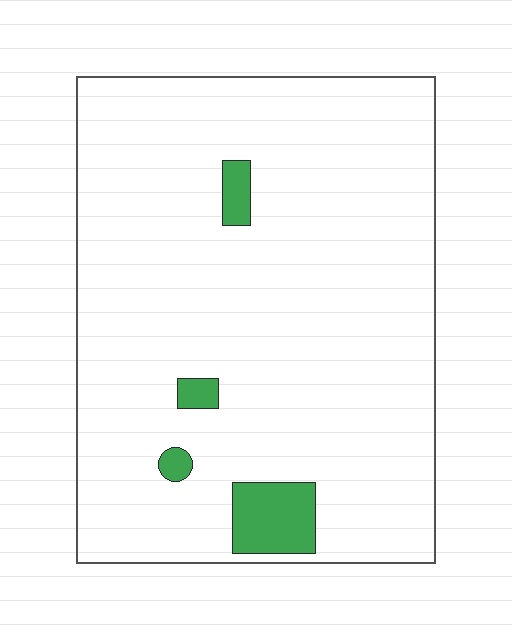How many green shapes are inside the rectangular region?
4.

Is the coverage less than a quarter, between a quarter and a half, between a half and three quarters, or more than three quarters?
Less than a quarter.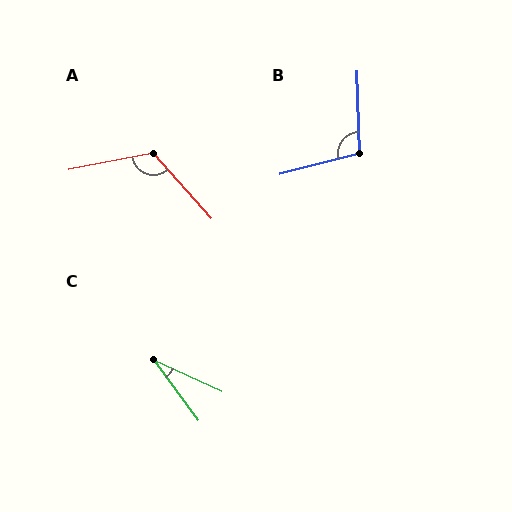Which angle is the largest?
A, at approximately 121 degrees.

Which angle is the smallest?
C, at approximately 30 degrees.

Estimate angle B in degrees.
Approximately 102 degrees.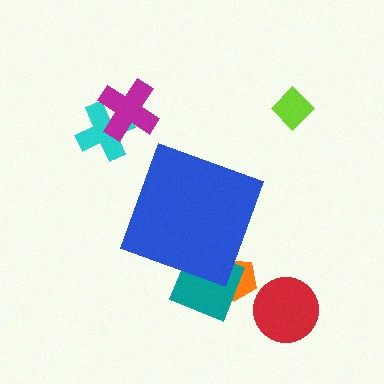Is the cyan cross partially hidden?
No, the cyan cross is fully visible.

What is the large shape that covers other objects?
A blue diamond.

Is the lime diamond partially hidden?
No, the lime diamond is fully visible.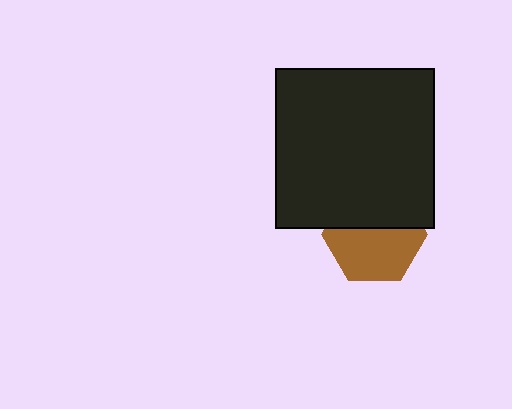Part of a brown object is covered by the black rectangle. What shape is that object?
It is a hexagon.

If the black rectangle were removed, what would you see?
You would see the complete brown hexagon.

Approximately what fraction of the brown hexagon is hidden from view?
Roughly 42% of the brown hexagon is hidden behind the black rectangle.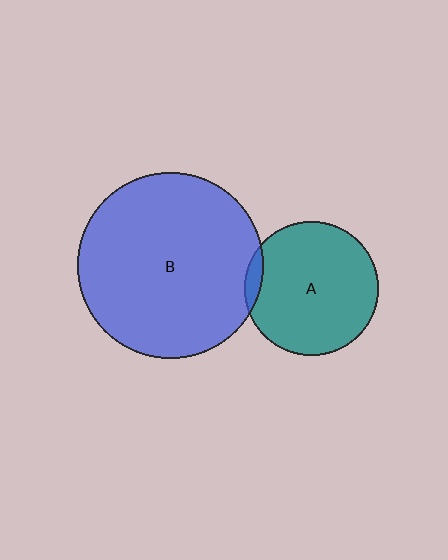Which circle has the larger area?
Circle B (blue).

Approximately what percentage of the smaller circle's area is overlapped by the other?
Approximately 5%.